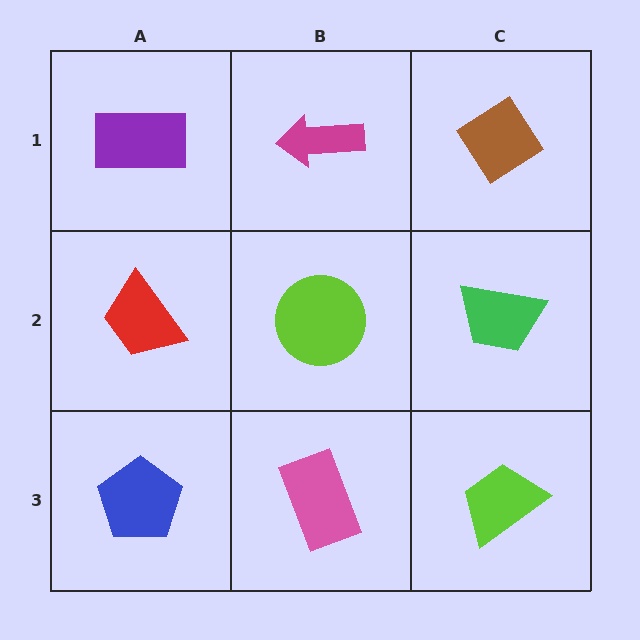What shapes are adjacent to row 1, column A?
A red trapezoid (row 2, column A), a magenta arrow (row 1, column B).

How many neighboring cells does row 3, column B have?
3.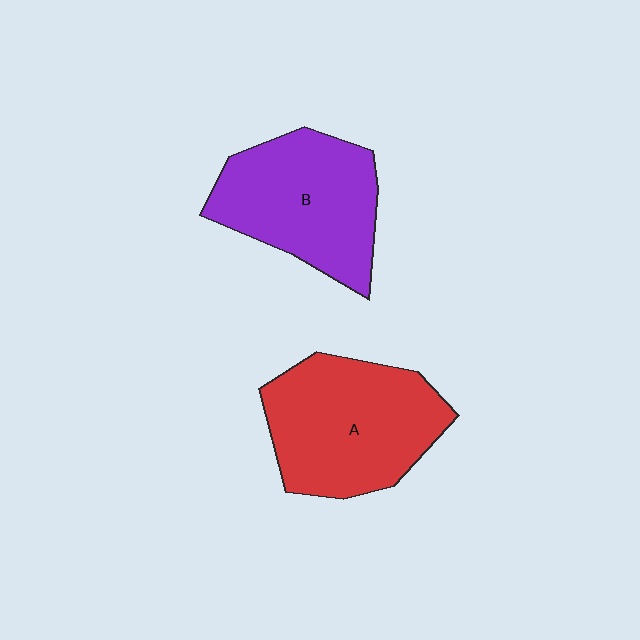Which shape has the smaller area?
Shape B (purple).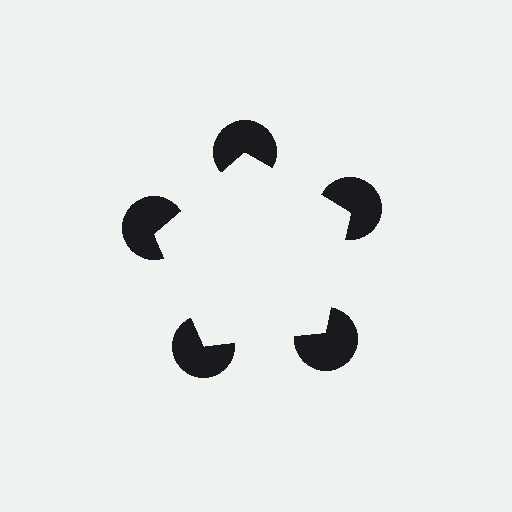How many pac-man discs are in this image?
There are 5 — one at each vertex of the illusory pentagon.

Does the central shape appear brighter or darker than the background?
It typically appears slightly brighter than the background, even though no actual brightness change is drawn.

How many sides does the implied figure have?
5 sides.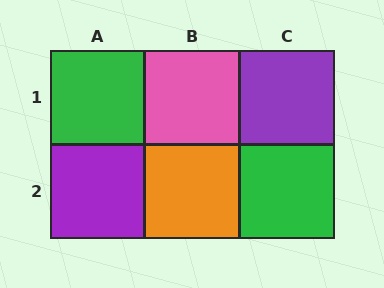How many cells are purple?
2 cells are purple.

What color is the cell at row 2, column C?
Green.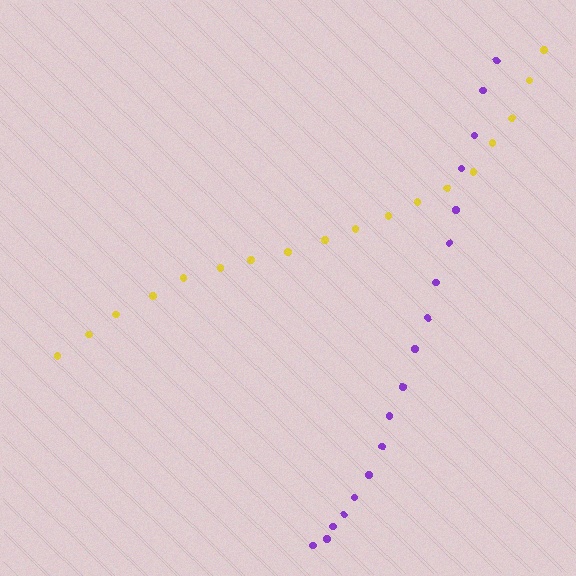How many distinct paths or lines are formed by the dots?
There are 2 distinct paths.